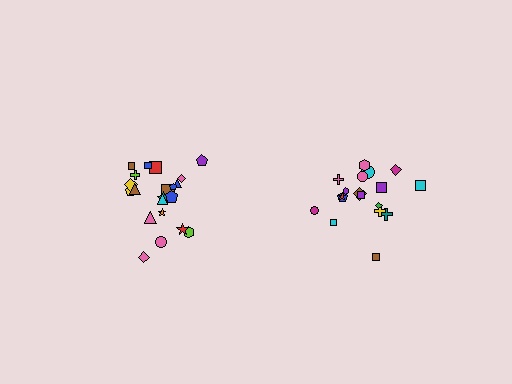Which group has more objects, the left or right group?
The left group.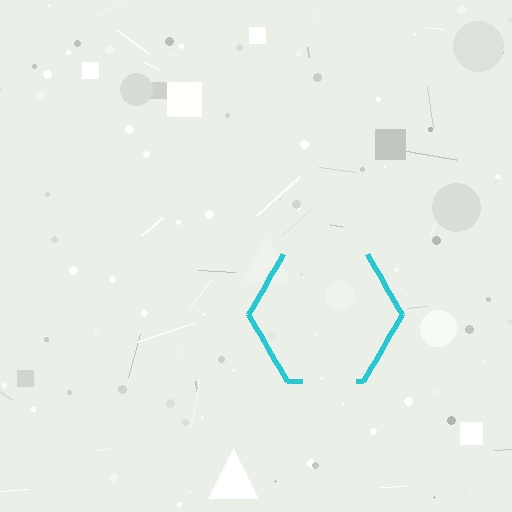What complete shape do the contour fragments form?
The contour fragments form a hexagon.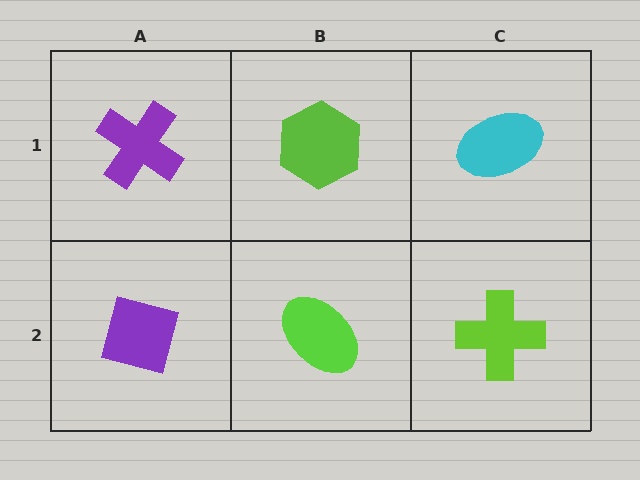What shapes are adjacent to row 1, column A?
A purple square (row 2, column A), a lime hexagon (row 1, column B).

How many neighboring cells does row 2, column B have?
3.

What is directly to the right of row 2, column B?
A lime cross.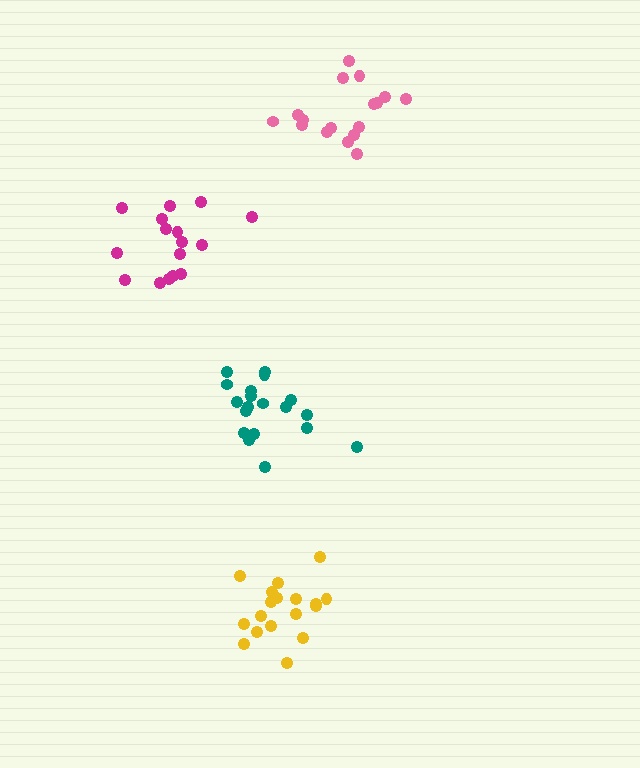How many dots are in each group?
Group 1: 16 dots, Group 2: 19 dots, Group 3: 18 dots, Group 4: 17 dots (70 total).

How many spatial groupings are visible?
There are 4 spatial groupings.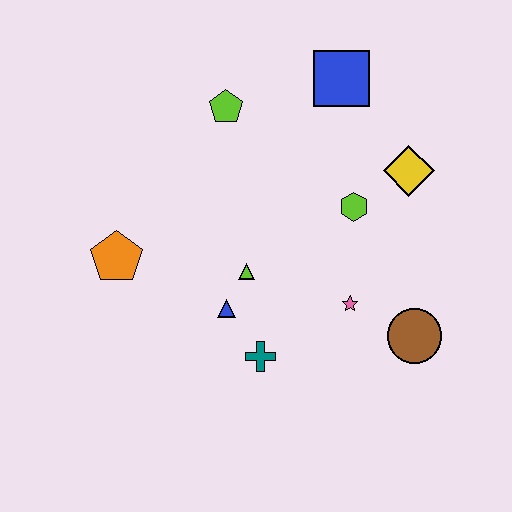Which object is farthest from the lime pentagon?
The brown circle is farthest from the lime pentagon.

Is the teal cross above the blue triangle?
No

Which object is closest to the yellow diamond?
The lime hexagon is closest to the yellow diamond.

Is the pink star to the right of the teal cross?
Yes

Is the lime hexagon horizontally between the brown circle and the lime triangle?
Yes